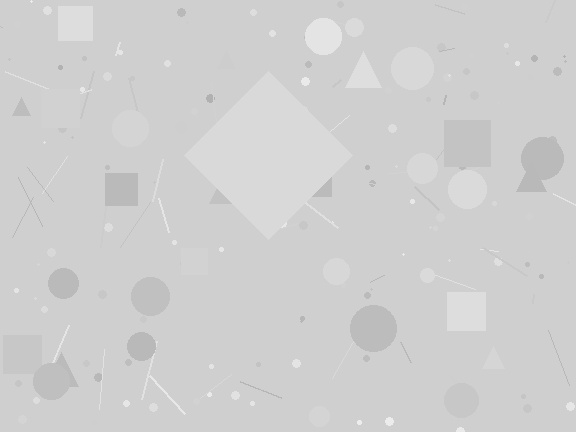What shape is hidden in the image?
A diamond is hidden in the image.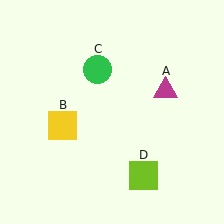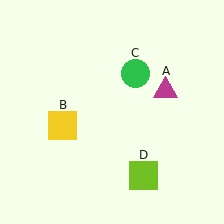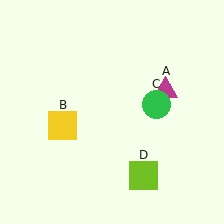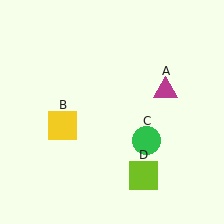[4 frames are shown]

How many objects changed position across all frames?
1 object changed position: green circle (object C).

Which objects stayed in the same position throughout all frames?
Magenta triangle (object A) and yellow square (object B) and lime square (object D) remained stationary.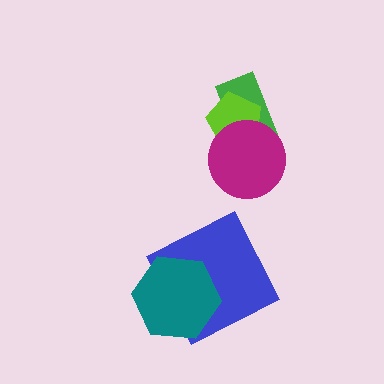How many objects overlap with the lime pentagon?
2 objects overlap with the lime pentagon.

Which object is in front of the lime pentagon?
The magenta circle is in front of the lime pentagon.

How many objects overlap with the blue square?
1 object overlaps with the blue square.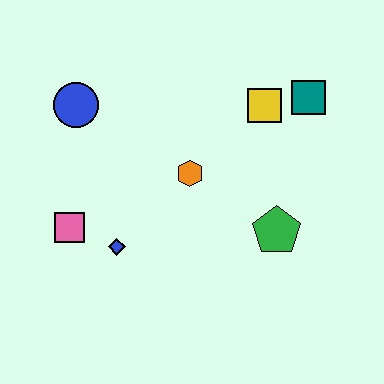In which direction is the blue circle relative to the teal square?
The blue circle is to the left of the teal square.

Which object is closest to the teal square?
The yellow square is closest to the teal square.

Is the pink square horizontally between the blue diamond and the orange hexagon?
No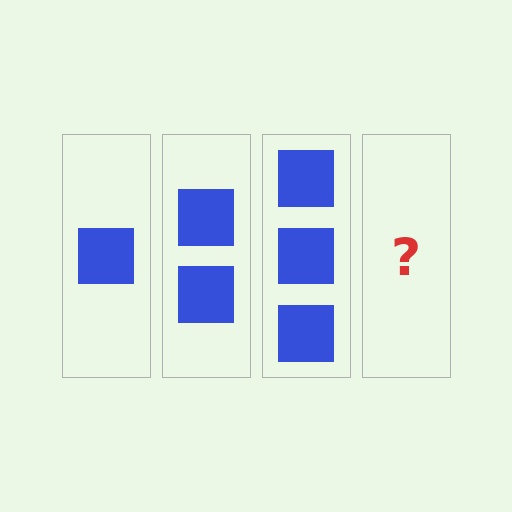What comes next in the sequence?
The next element should be 4 squares.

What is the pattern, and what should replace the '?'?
The pattern is that each step adds one more square. The '?' should be 4 squares.